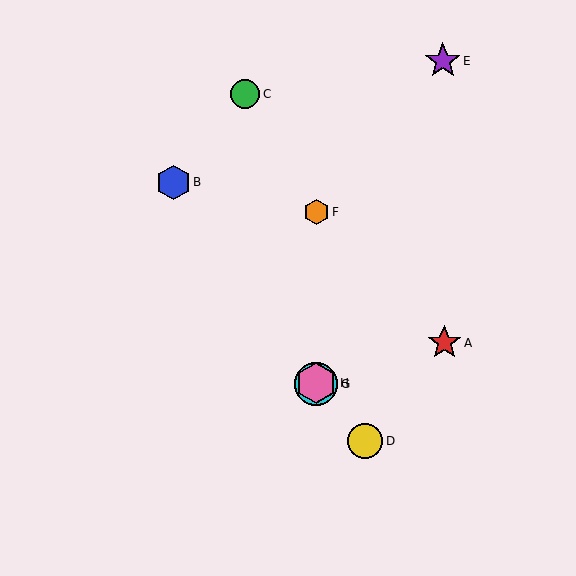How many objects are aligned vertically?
3 objects (F, G, H) are aligned vertically.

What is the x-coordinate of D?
Object D is at x≈365.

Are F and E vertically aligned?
No, F is at x≈316 and E is at x≈443.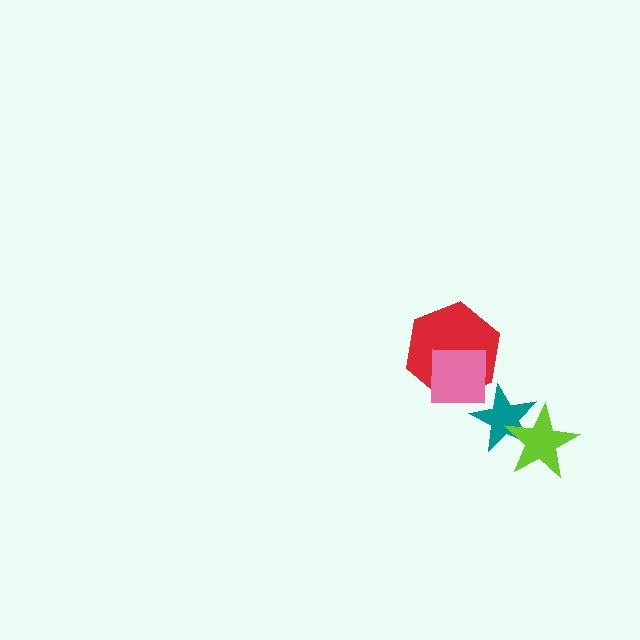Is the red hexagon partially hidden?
Yes, it is partially covered by another shape.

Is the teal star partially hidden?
Yes, it is partially covered by another shape.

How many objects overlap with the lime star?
1 object overlaps with the lime star.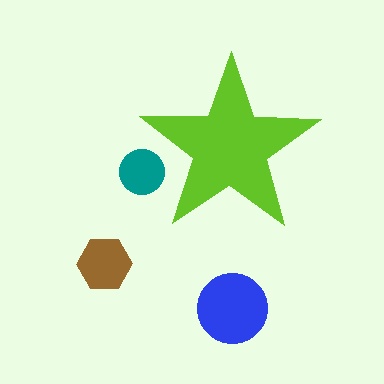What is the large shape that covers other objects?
A lime star.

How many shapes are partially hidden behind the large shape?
1 shape is partially hidden.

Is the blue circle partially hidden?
No, the blue circle is fully visible.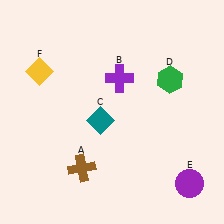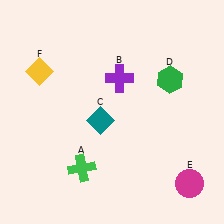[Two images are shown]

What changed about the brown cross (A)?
In Image 1, A is brown. In Image 2, it changed to green.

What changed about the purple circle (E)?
In Image 1, E is purple. In Image 2, it changed to magenta.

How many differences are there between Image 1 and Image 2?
There are 2 differences between the two images.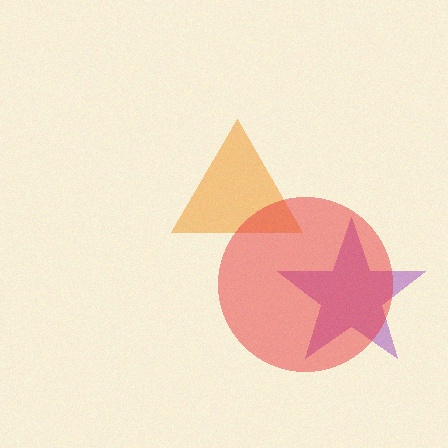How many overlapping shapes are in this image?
There are 3 overlapping shapes in the image.